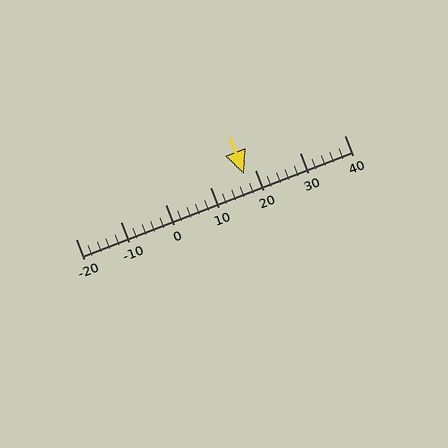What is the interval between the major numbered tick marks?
The major tick marks are spaced 10 units apart.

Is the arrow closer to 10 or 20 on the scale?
The arrow is closer to 20.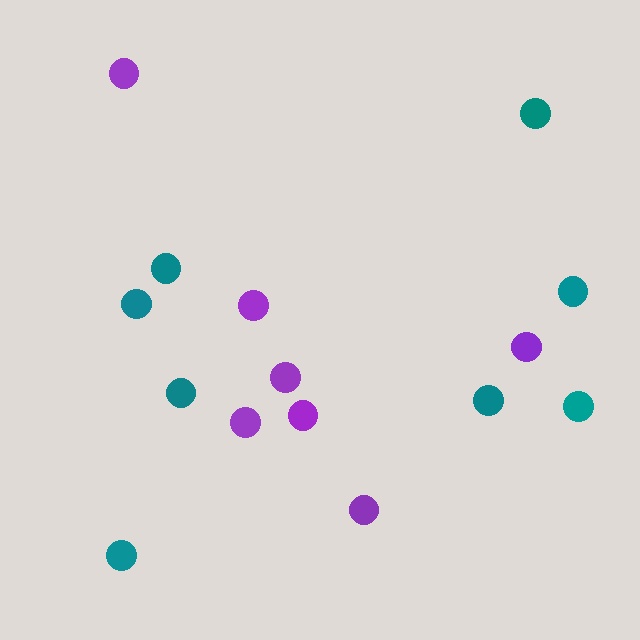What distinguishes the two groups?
There are 2 groups: one group of purple circles (7) and one group of teal circles (8).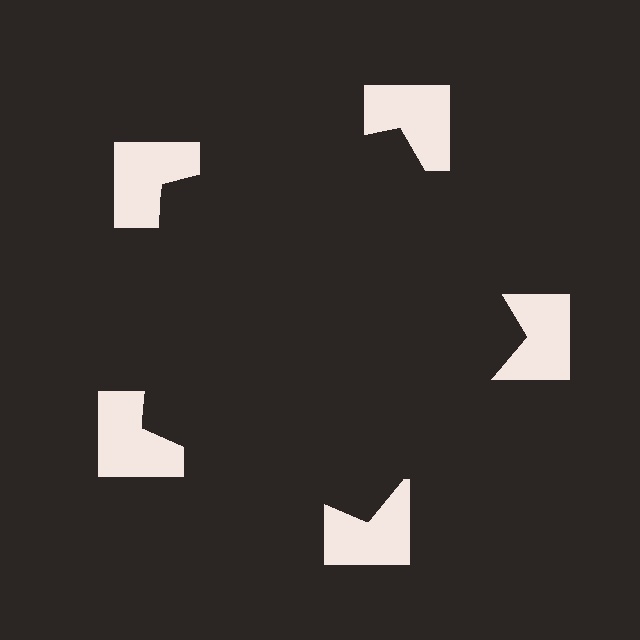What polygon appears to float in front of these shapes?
An illusory pentagon — its edges are inferred from the aligned wedge cuts in the notched squares, not physically drawn.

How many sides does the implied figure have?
5 sides.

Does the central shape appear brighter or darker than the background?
It typically appears slightly darker than the background, even though no actual brightness change is drawn.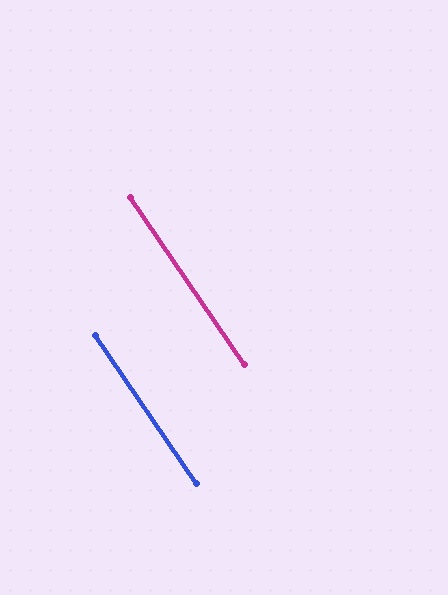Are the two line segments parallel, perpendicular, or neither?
Parallel — their directions differ by only 0.2°.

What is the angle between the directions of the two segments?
Approximately 0 degrees.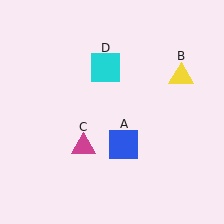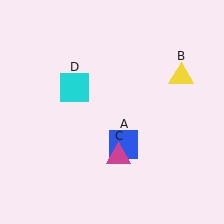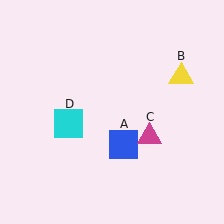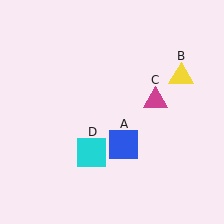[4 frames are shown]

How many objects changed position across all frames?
2 objects changed position: magenta triangle (object C), cyan square (object D).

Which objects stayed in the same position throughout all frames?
Blue square (object A) and yellow triangle (object B) remained stationary.